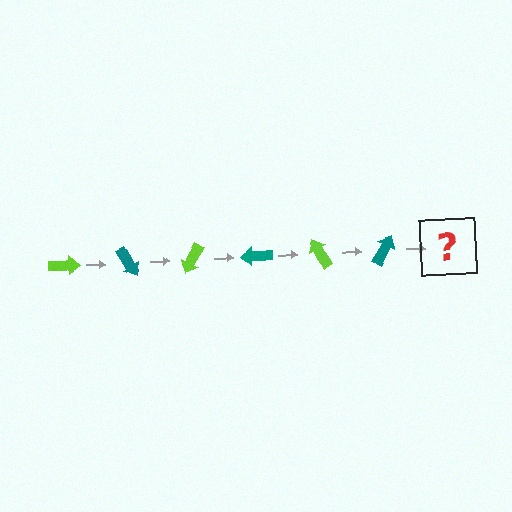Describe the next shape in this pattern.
It should be a lime arrow, rotated 360 degrees from the start.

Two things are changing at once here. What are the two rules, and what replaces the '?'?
The two rules are that it rotates 60 degrees each step and the color cycles through lime and teal. The '?' should be a lime arrow, rotated 360 degrees from the start.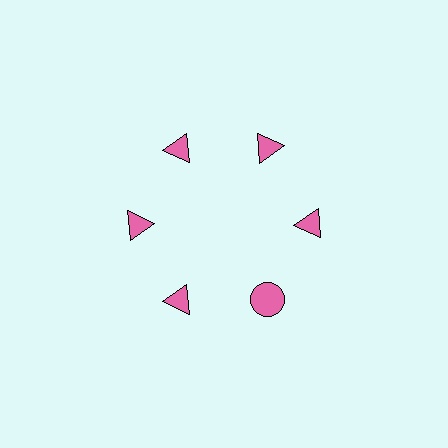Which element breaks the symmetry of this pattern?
The pink circle at roughly the 5 o'clock position breaks the symmetry. All other shapes are pink triangles.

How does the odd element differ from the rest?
It has a different shape: circle instead of triangle.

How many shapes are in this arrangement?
There are 6 shapes arranged in a ring pattern.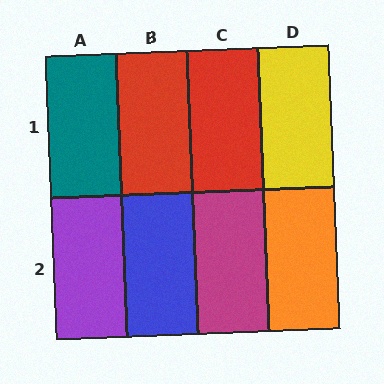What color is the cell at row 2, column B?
Blue.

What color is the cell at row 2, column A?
Purple.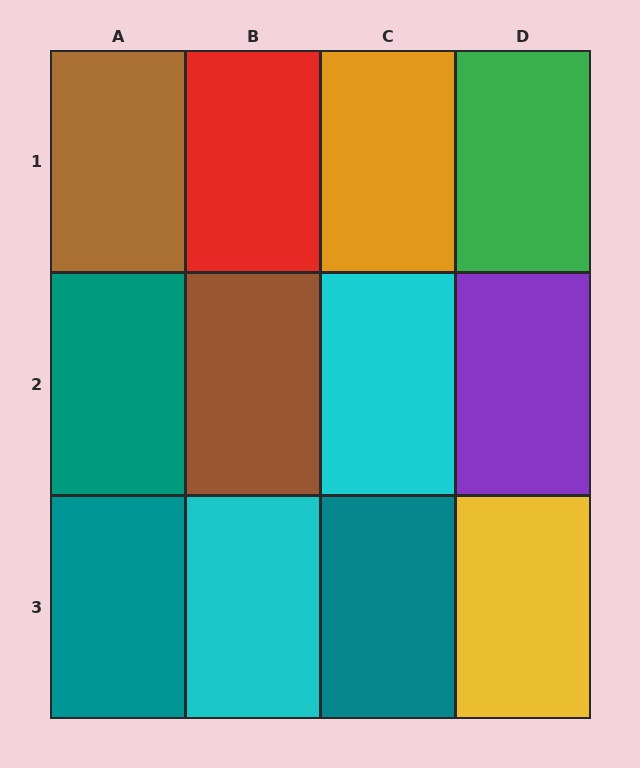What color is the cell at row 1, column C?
Orange.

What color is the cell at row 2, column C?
Cyan.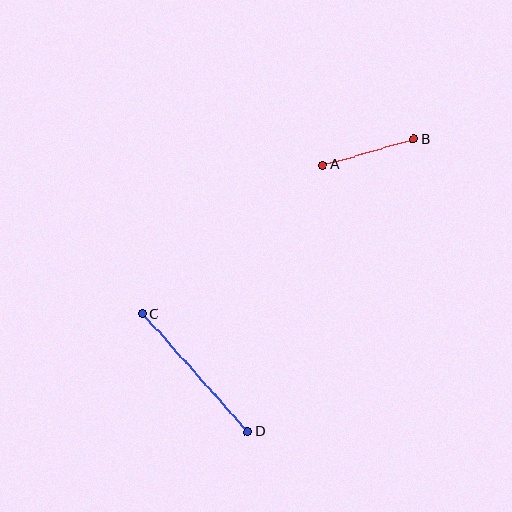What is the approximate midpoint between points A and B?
The midpoint is at approximately (368, 152) pixels.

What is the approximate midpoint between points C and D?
The midpoint is at approximately (195, 373) pixels.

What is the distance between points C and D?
The distance is approximately 158 pixels.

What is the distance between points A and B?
The distance is approximately 95 pixels.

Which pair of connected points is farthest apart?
Points C and D are farthest apart.